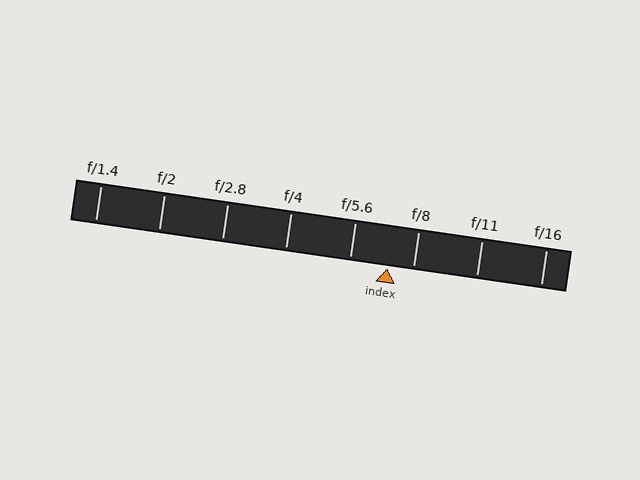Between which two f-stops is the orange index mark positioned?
The index mark is between f/5.6 and f/8.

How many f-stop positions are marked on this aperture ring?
There are 8 f-stop positions marked.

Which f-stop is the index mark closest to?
The index mark is closest to f/8.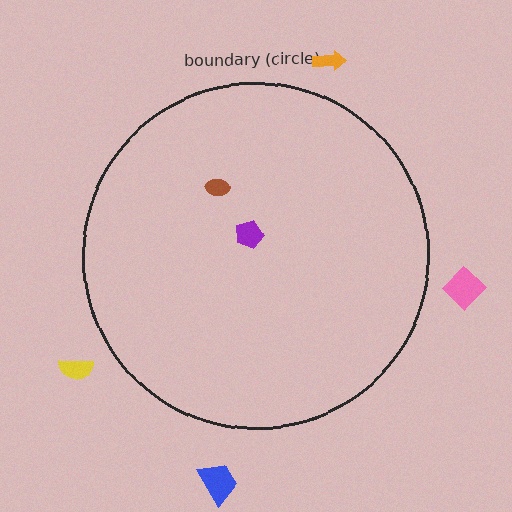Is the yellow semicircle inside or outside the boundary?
Outside.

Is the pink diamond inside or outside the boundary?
Outside.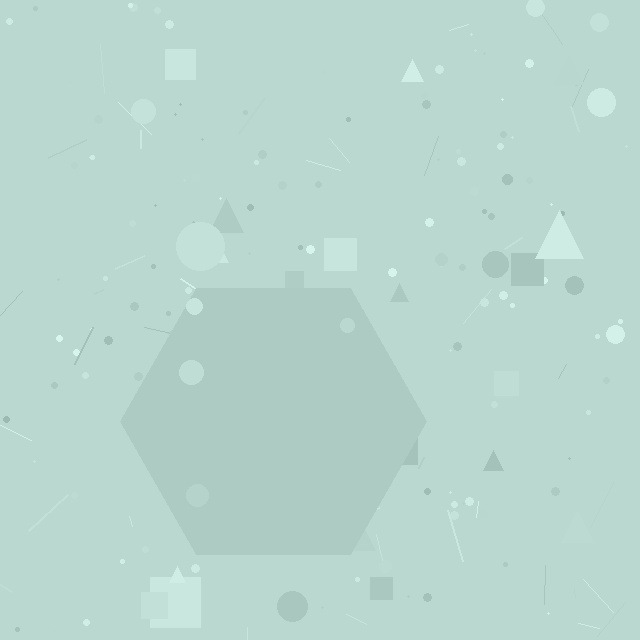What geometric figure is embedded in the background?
A hexagon is embedded in the background.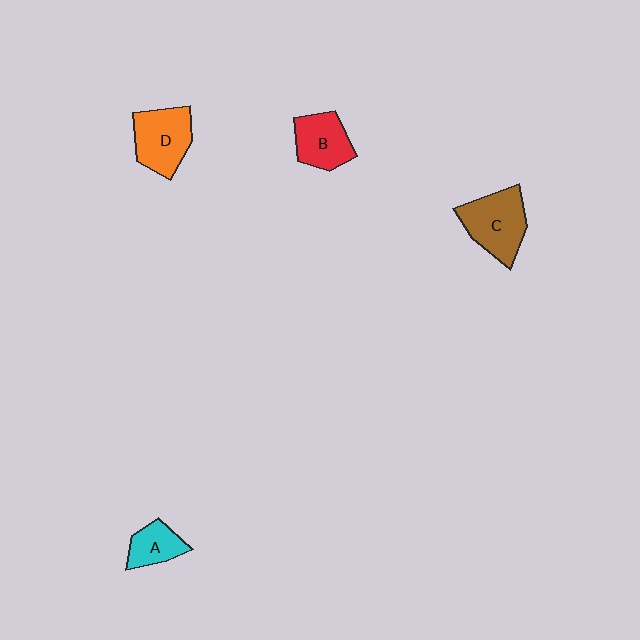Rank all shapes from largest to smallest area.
From largest to smallest: C (brown), D (orange), B (red), A (cyan).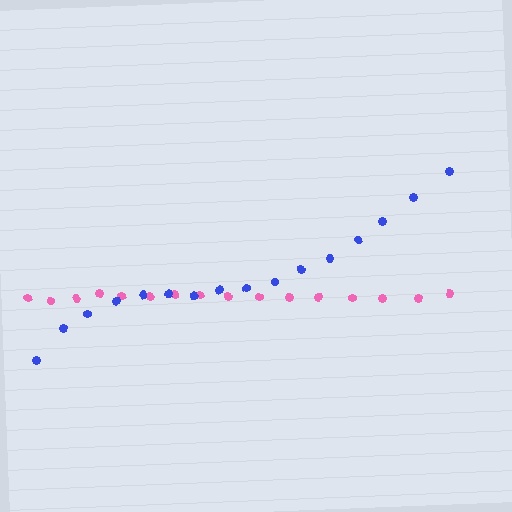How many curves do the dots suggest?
There are 2 distinct paths.